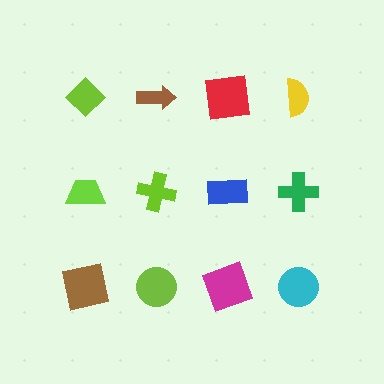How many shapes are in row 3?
4 shapes.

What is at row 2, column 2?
A lime cross.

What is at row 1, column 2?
A brown arrow.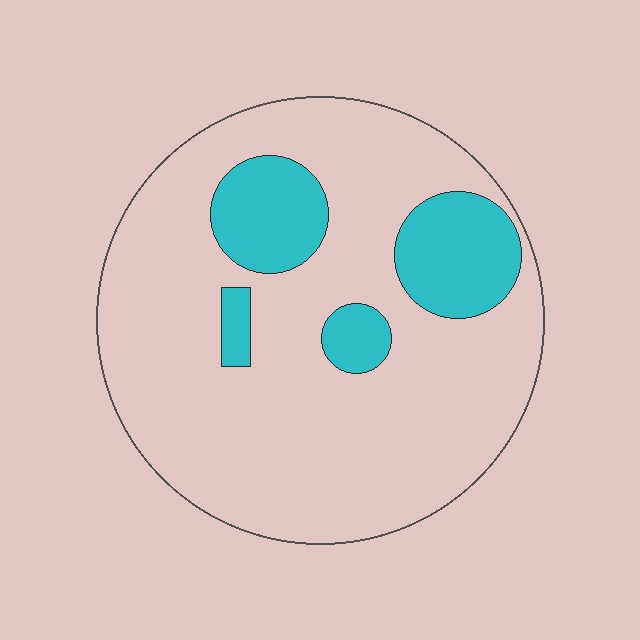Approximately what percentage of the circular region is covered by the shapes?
Approximately 20%.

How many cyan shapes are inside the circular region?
4.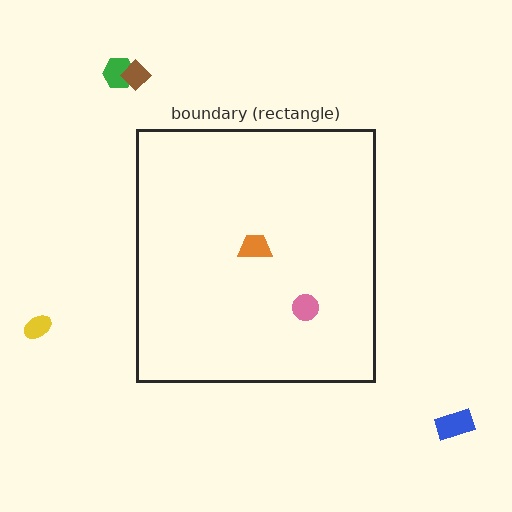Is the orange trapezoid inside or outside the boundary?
Inside.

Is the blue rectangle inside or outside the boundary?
Outside.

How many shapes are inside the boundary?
2 inside, 4 outside.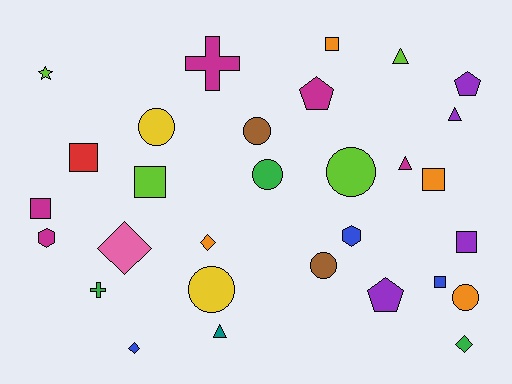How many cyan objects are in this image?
There are no cyan objects.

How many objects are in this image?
There are 30 objects.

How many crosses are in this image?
There are 2 crosses.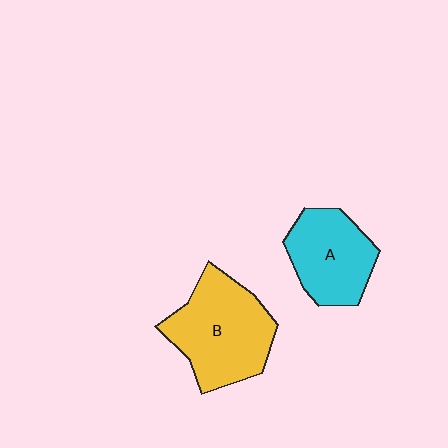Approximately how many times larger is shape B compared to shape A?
Approximately 1.3 times.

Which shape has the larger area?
Shape B (yellow).